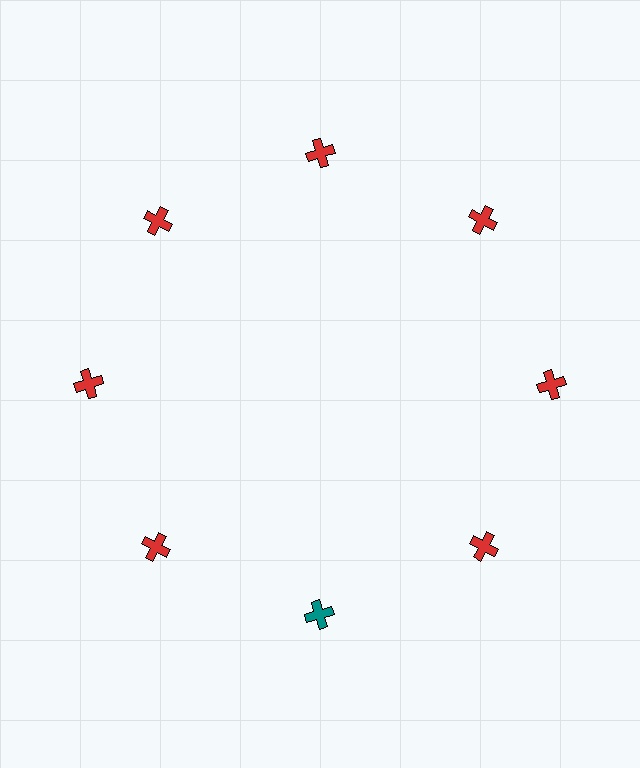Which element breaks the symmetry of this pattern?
The teal cross at roughly the 6 o'clock position breaks the symmetry. All other shapes are red crosses.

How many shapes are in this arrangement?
There are 8 shapes arranged in a ring pattern.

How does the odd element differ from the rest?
It has a different color: teal instead of red.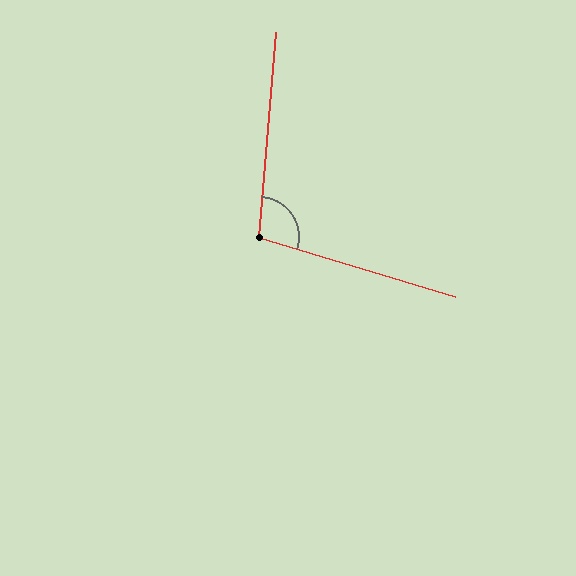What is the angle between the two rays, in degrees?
Approximately 102 degrees.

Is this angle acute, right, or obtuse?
It is obtuse.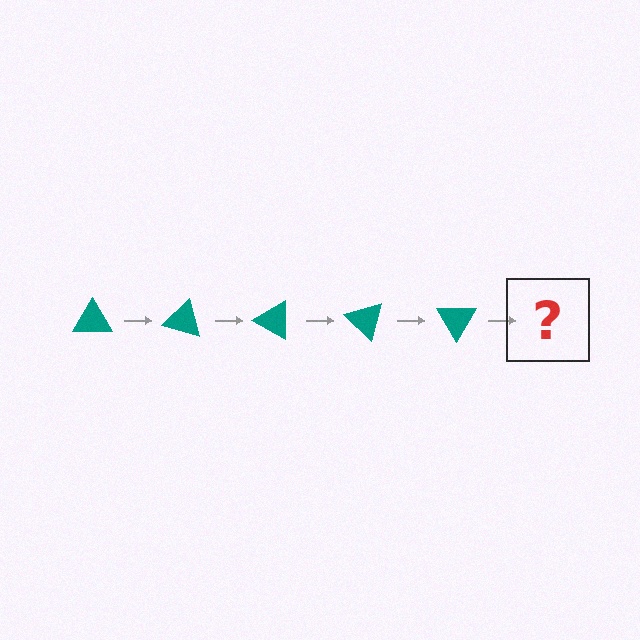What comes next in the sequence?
The next element should be a teal triangle rotated 75 degrees.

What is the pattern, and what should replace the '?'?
The pattern is that the triangle rotates 15 degrees each step. The '?' should be a teal triangle rotated 75 degrees.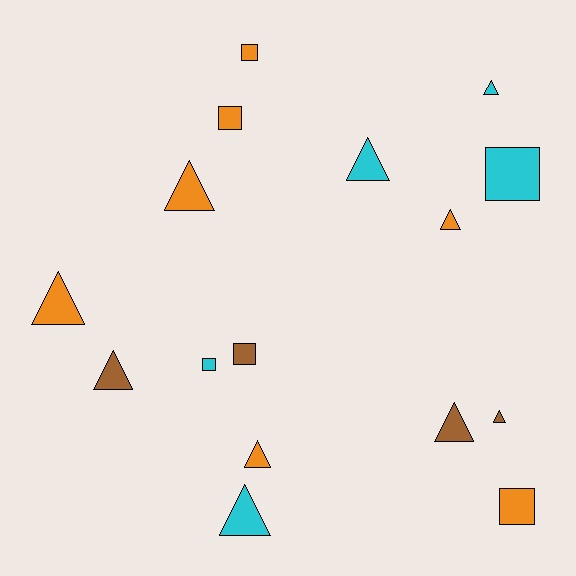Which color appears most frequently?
Orange, with 7 objects.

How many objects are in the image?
There are 16 objects.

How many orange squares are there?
There are 3 orange squares.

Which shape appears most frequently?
Triangle, with 10 objects.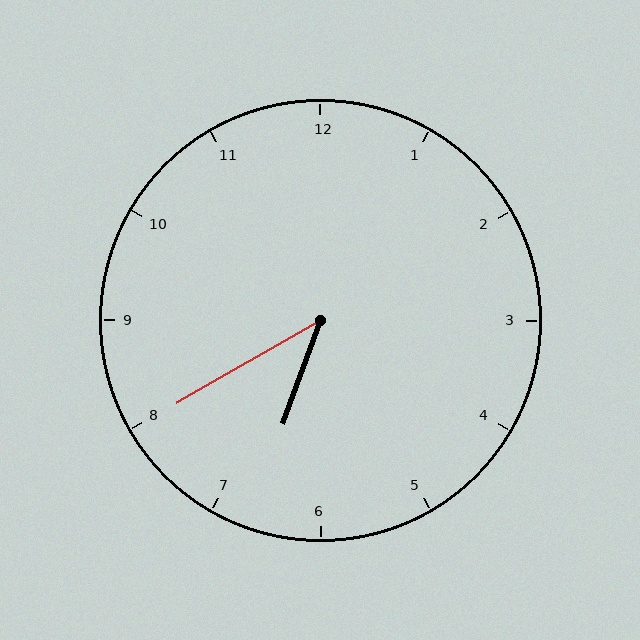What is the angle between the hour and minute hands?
Approximately 40 degrees.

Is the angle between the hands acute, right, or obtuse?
It is acute.